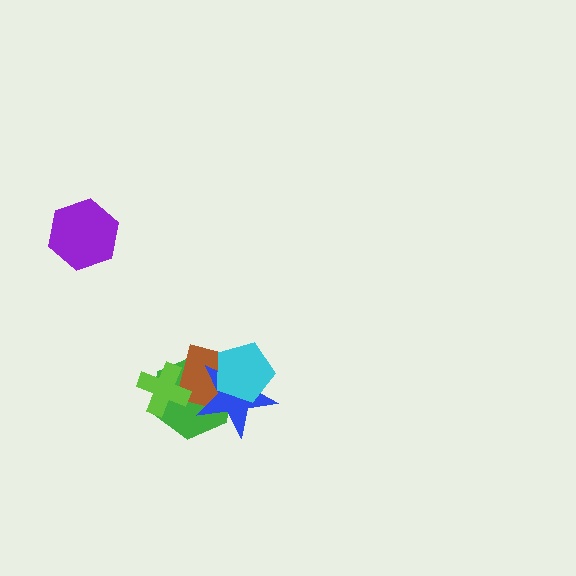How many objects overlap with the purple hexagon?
0 objects overlap with the purple hexagon.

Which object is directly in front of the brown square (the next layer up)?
The blue star is directly in front of the brown square.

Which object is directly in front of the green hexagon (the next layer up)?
The brown square is directly in front of the green hexagon.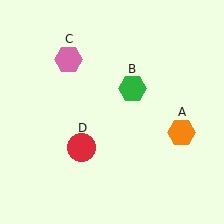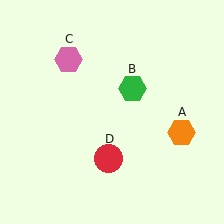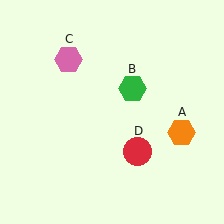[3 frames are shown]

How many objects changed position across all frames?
1 object changed position: red circle (object D).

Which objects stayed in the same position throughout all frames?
Orange hexagon (object A) and green hexagon (object B) and pink hexagon (object C) remained stationary.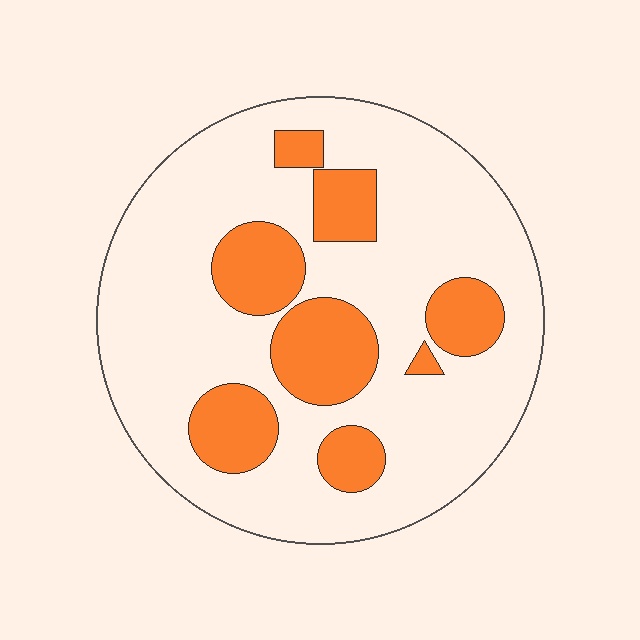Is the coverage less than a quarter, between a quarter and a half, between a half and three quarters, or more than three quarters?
Less than a quarter.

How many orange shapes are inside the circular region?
8.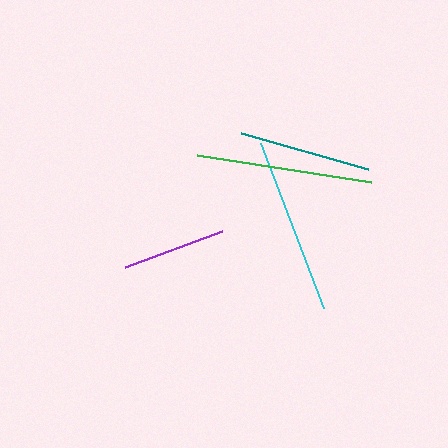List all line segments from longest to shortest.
From longest to shortest: cyan, green, teal, purple.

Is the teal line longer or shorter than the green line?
The green line is longer than the teal line.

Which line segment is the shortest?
The purple line is the shortest at approximately 103 pixels.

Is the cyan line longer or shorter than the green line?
The cyan line is longer than the green line.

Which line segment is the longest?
The cyan line is the longest at approximately 176 pixels.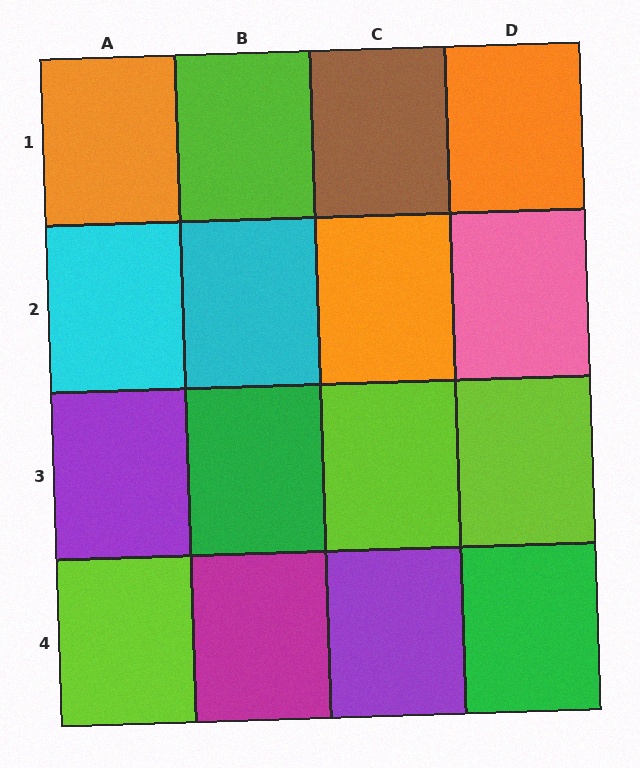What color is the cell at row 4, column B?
Magenta.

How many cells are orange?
3 cells are orange.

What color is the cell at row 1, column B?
Lime.